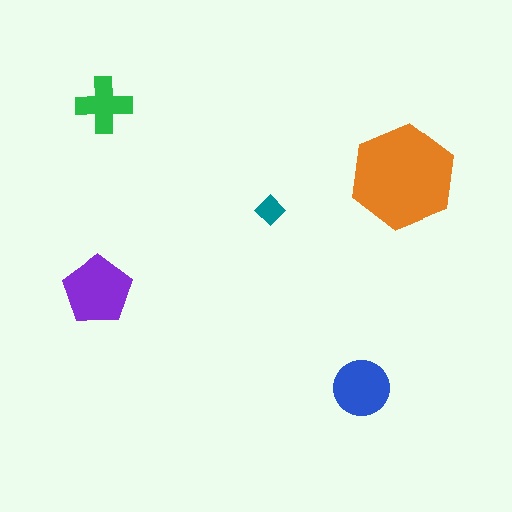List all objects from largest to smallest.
The orange hexagon, the purple pentagon, the blue circle, the green cross, the teal diamond.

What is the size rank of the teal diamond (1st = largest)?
5th.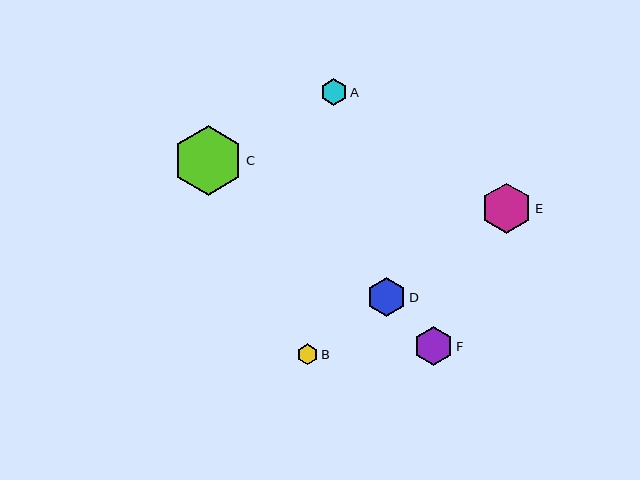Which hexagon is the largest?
Hexagon C is the largest with a size of approximately 70 pixels.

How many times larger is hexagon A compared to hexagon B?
Hexagon A is approximately 1.3 times the size of hexagon B.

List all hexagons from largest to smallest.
From largest to smallest: C, E, F, D, A, B.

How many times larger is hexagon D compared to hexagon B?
Hexagon D is approximately 1.9 times the size of hexagon B.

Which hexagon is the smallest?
Hexagon B is the smallest with a size of approximately 21 pixels.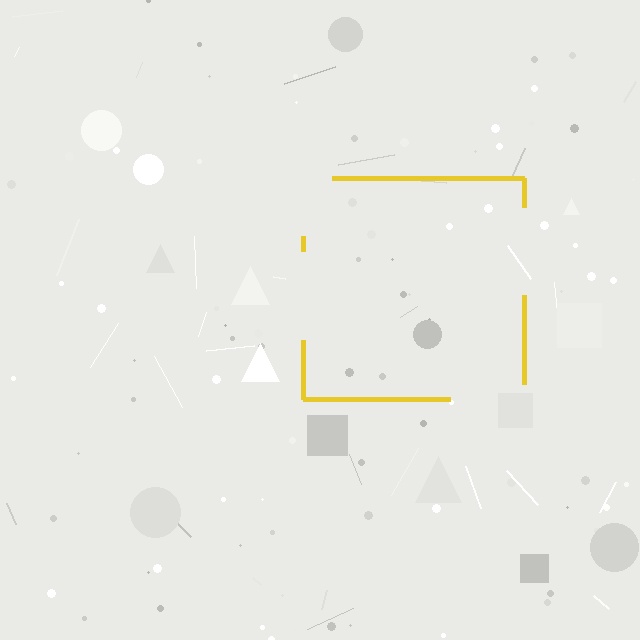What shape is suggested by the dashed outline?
The dashed outline suggests a square.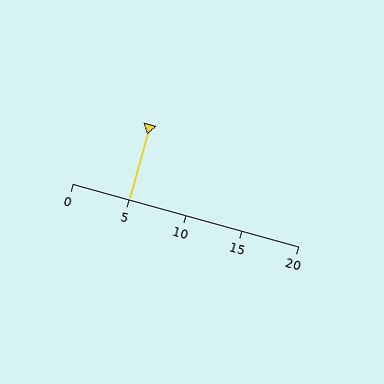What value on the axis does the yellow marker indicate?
The marker indicates approximately 5.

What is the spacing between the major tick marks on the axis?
The major ticks are spaced 5 apart.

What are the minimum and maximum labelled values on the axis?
The axis runs from 0 to 20.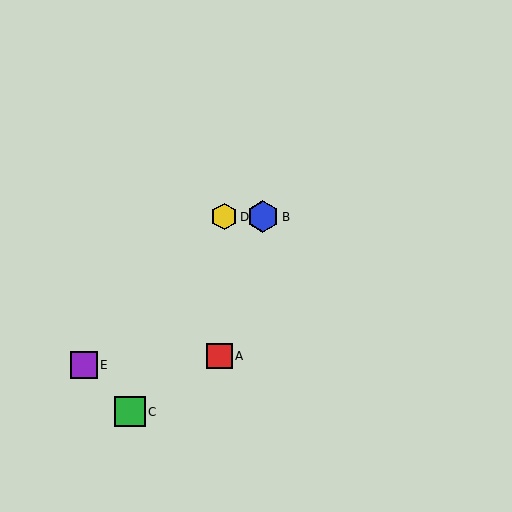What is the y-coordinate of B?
Object B is at y≈217.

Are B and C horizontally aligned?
No, B is at y≈217 and C is at y≈412.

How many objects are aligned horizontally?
2 objects (B, D) are aligned horizontally.